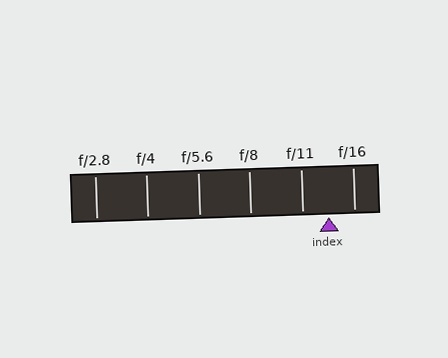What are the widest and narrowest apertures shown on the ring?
The widest aperture shown is f/2.8 and the narrowest is f/16.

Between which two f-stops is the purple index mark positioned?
The index mark is between f/11 and f/16.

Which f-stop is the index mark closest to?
The index mark is closest to f/16.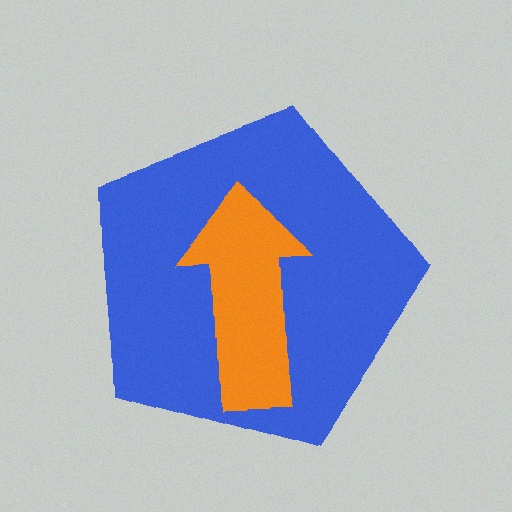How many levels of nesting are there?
2.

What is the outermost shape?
The blue pentagon.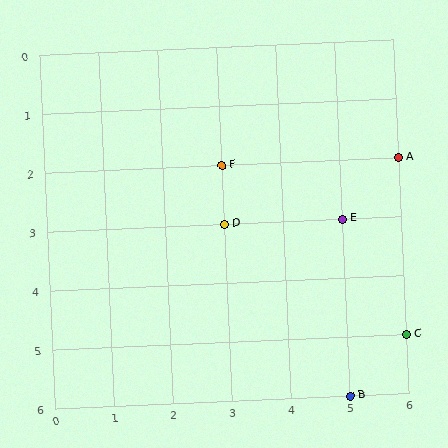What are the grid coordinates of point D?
Point D is at grid coordinates (3, 3).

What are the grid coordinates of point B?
Point B is at grid coordinates (5, 6).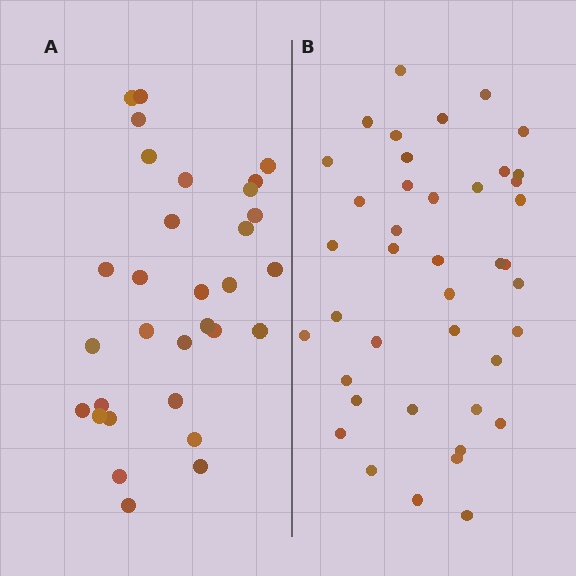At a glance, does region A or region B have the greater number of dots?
Region B (the right region) has more dots.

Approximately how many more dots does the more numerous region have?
Region B has roughly 10 or so more dots than region A.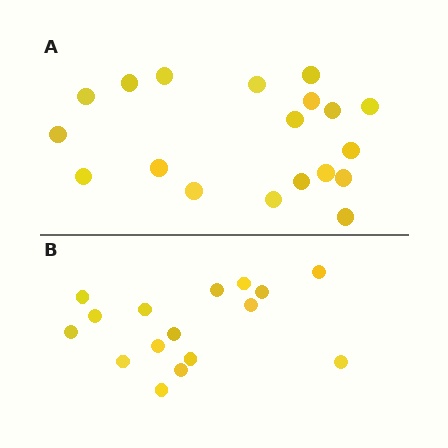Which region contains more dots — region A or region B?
Region A (the top region) has more dots.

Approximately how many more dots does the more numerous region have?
Region A has just a few more — roughly 2 or 3 more dots than region B.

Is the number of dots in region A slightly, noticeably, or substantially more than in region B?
Region A has only slightly more — the two regions are fairly close. The ratio is roughly 1.2 to 1.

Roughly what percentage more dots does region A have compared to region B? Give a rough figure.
About 20% more.